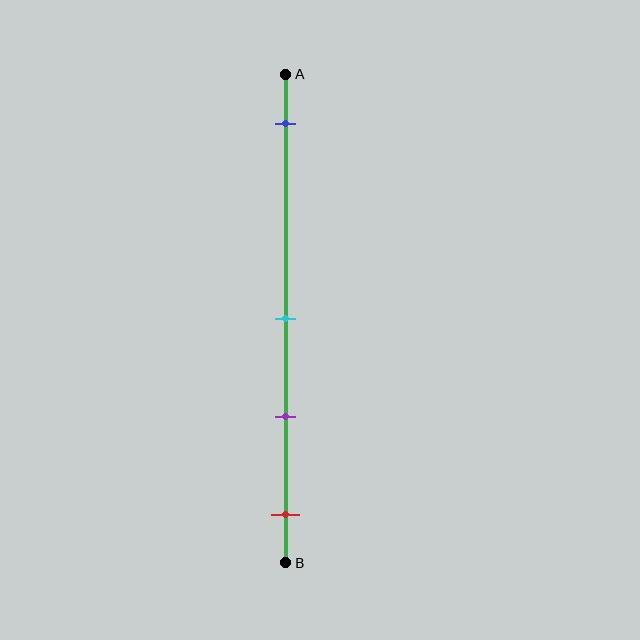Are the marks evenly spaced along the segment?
No, the marks are not evenly spaced.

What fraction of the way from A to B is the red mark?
The red mark is approximately 90% (0.9) of the way from A to B.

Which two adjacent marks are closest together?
The cyan and purple marks are the closest adjacent pair.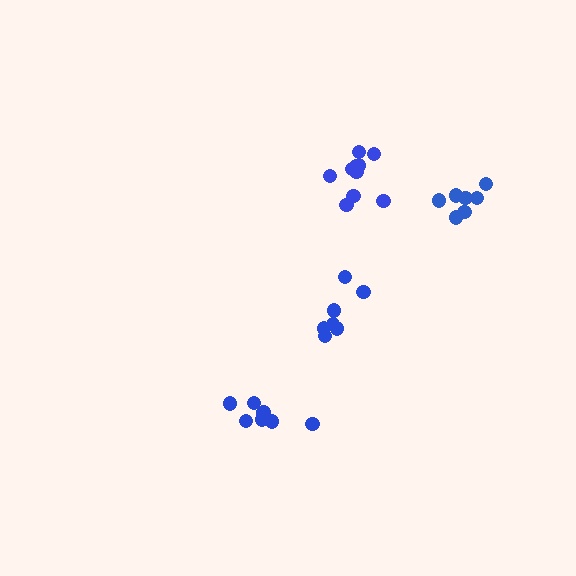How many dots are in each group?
Group 1: 7 dots, Group 2: 7 dots, Group 3: 7 dots, Group 4: 10 dots (31 total).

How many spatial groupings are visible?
There are 4 spatial groupings.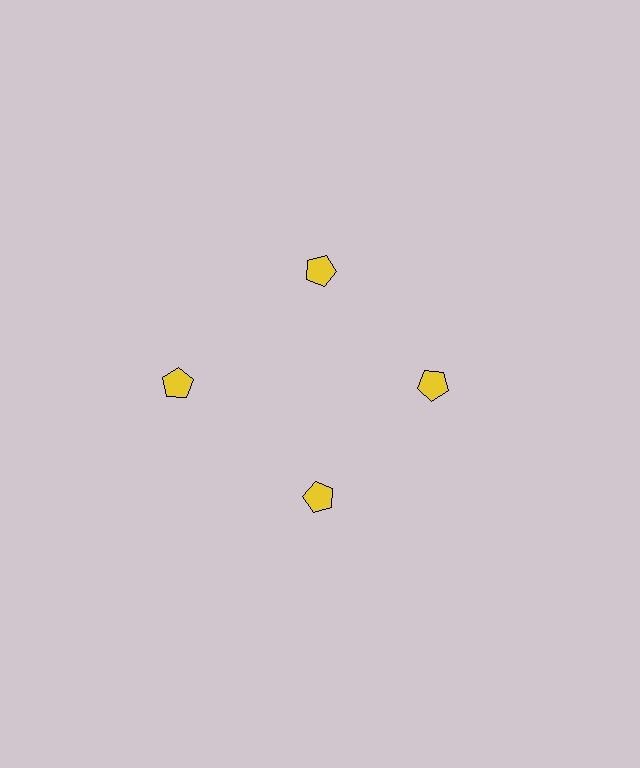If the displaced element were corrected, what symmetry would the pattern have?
It would have 4-fold rotational symmetry — the pattern would map onto itself every 90 degrees.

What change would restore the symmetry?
The symmetry would be restored by moving it inward, back onto the ring so that all 4 pentagons sit at equal angles and equal distance from the center.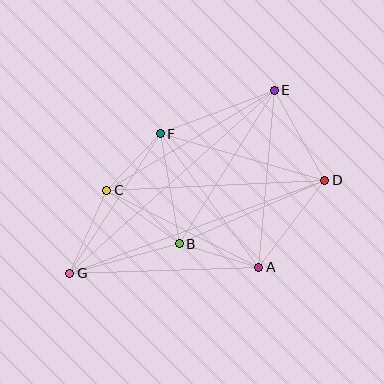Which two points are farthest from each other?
Points E and G are farthest from each other.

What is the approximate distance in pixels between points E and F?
The distance between E and F is approximately 122 pixels.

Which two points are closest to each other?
Points C and F are closest to each other.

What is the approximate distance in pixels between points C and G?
The distance between C and G is approximately 91 pixels.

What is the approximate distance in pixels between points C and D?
The distance between C and D is approximately 218 pixels.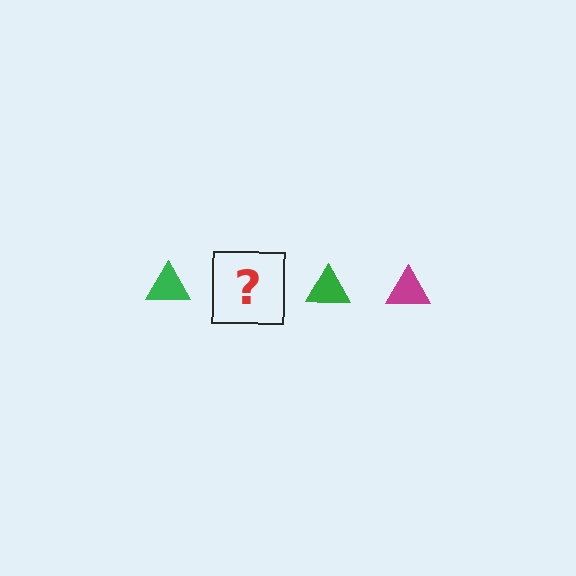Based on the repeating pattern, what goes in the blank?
The blank should be a magenta triangle.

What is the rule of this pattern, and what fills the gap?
The rule is that the pattern cycles through green, magenta triangles. The gap should be filled with a magenta triangle.